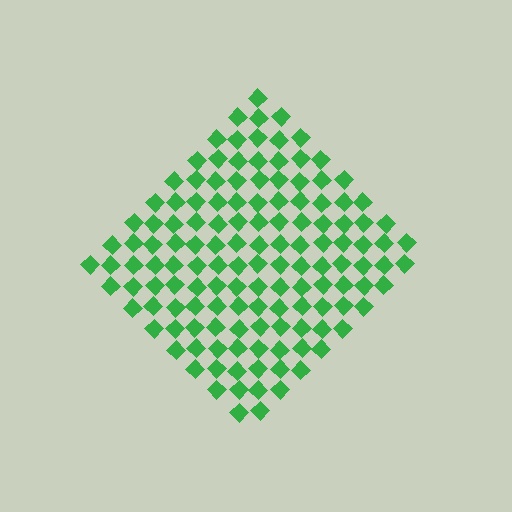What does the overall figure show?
The overall figure shows a diamond.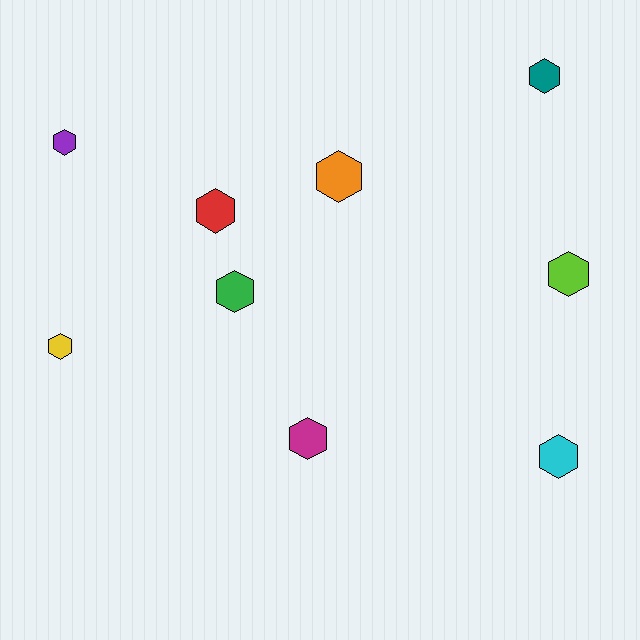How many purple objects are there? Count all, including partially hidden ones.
There is 1 purple object.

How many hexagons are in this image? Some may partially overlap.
There are 9 hexagons.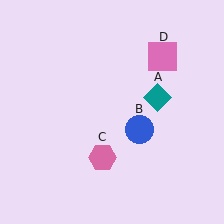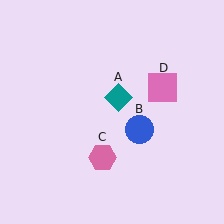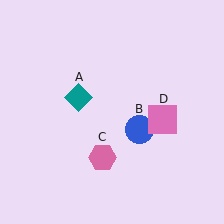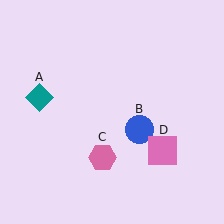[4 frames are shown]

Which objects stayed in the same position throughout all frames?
Blue circle (object B) and pink hexagon (object C) remained stationary.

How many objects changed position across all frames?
2 objects changed position: teal diamond (object A), pink square (object D).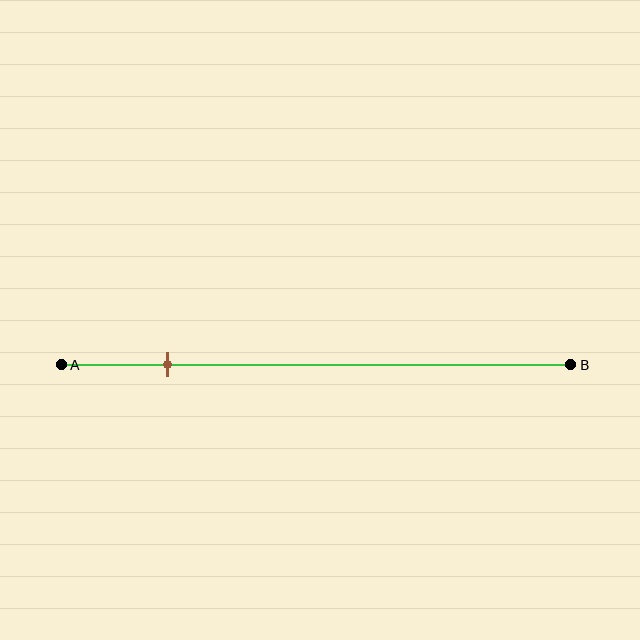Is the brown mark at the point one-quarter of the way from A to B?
No, the mark is at about 20% from A, not at the 25% one-quarter point.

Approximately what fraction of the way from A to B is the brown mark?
The brown mark is approximately 20% of the way from A to B.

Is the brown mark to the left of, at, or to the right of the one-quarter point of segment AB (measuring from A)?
The brown mark is to the left of the one-quarter point of segment AB.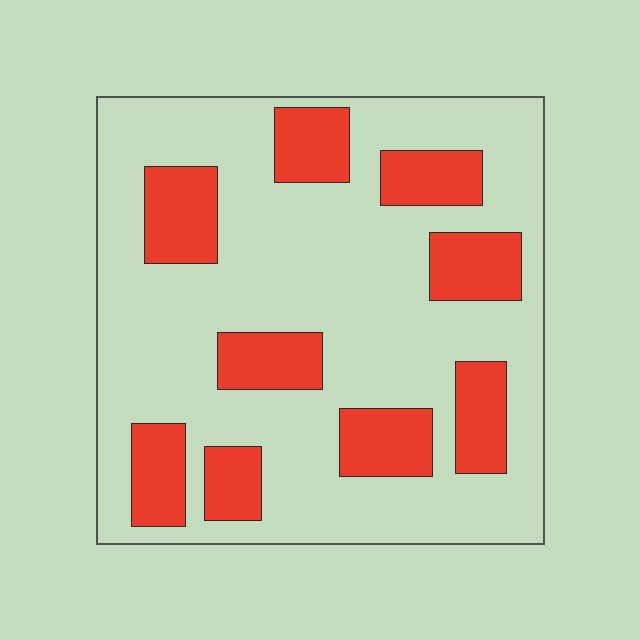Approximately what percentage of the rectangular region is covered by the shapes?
Approximately 25%.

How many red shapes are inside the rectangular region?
9.